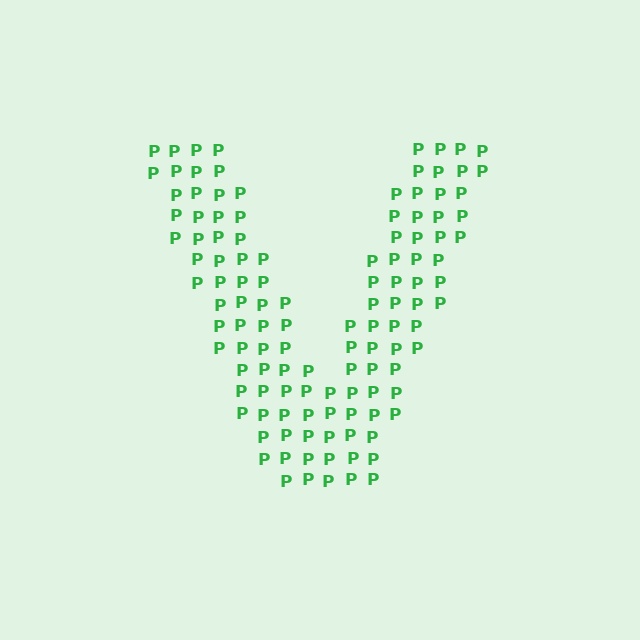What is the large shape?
The large shape is the letter V.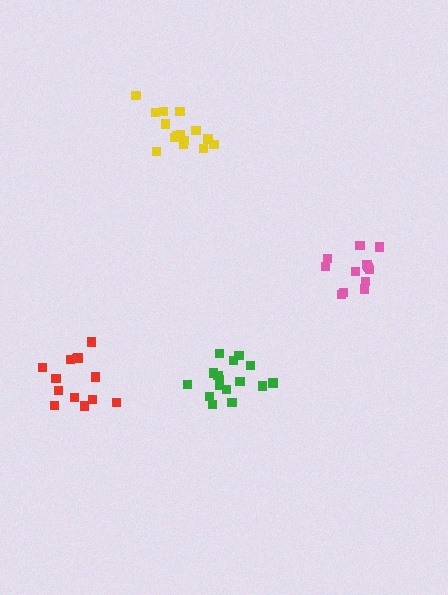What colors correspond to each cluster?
The clusters are colored: yellow, green, pink, red.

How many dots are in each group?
Group 1: 15 dots, Group 2: 16 dots, Group 3: 13 dots, Group 4: 13 dots (57 total).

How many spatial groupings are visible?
There are 4 spatial groupings.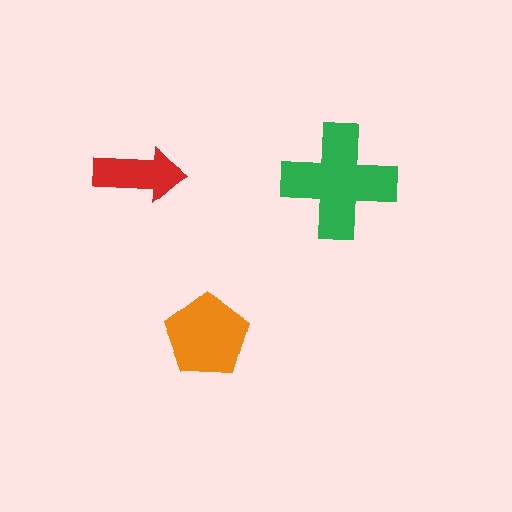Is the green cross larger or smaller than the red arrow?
Larger.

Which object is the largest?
The green cross.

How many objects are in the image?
There are 3 objects in the image.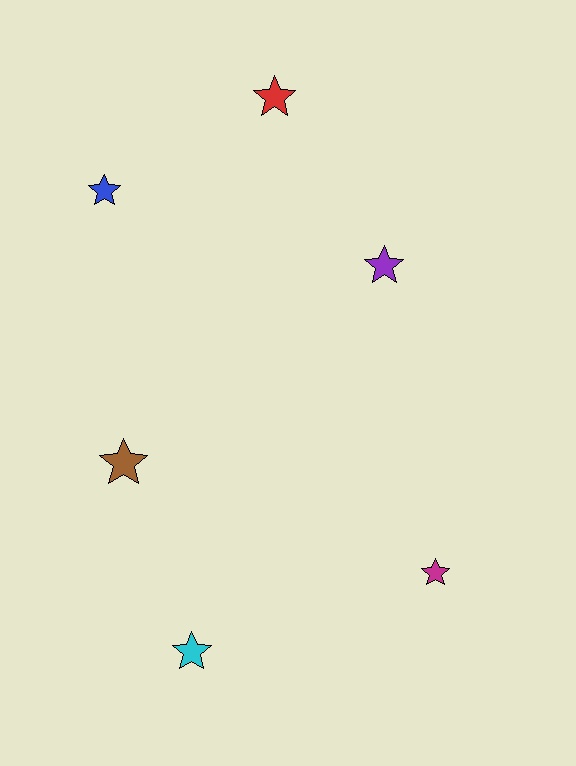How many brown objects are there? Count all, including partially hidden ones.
There is 1 brown object.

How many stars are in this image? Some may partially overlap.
There are 6 stars.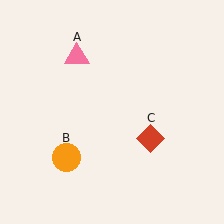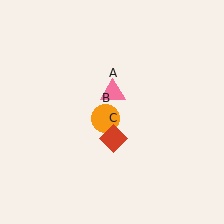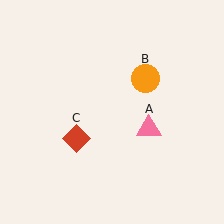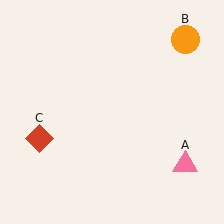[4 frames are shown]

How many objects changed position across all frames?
3 objects changed position: pink triangle (object A), orange circle (object B), red diamond (object C).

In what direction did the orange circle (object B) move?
The orange circle (object B) moved up and to the right.